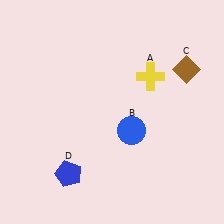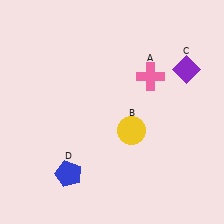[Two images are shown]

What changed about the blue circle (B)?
In Image 1, B is blue. In Image 2, it changed to yellow.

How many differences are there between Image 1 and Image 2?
There are 3 differences between the two images.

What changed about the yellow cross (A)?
In Image 1, A is yellow. In Image 2, it changed to pink.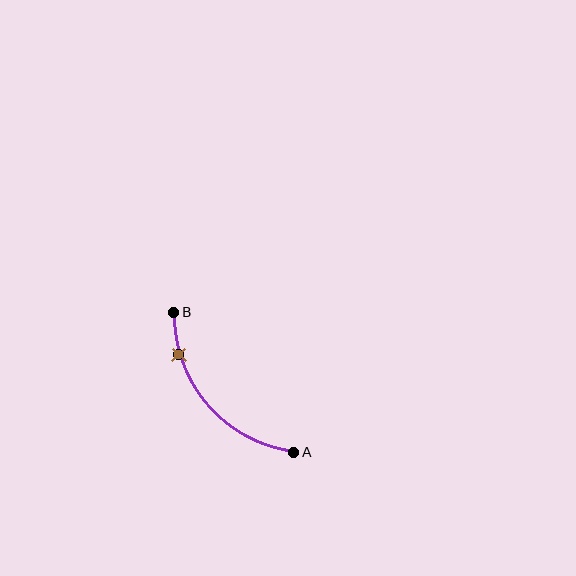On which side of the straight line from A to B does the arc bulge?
The arc bulges below and to the left of the straight line connecting A and B.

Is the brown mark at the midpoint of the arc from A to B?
No. The brown mark lies on the arc but is closer to endpoint B. The arc midpoint would be at the point on the curve equidistant along the arc from both A and B.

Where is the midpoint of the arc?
The arc midpoint is the point on the curve farthest from the straight line joining A and B. It sits below and to the left of that line.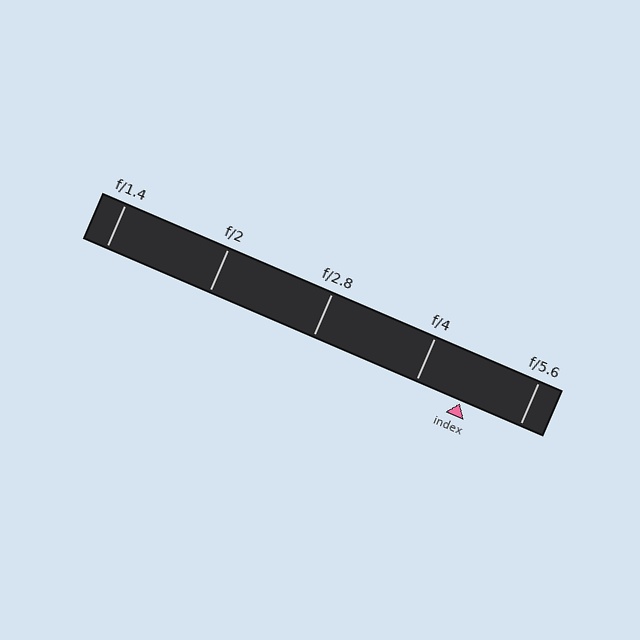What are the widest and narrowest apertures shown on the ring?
The widest aperture shown is f/1.4 and the narrowest is f/5.6.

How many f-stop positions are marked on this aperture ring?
There are 5 f-stop positions marked.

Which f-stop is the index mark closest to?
The index mark is closest to f/4.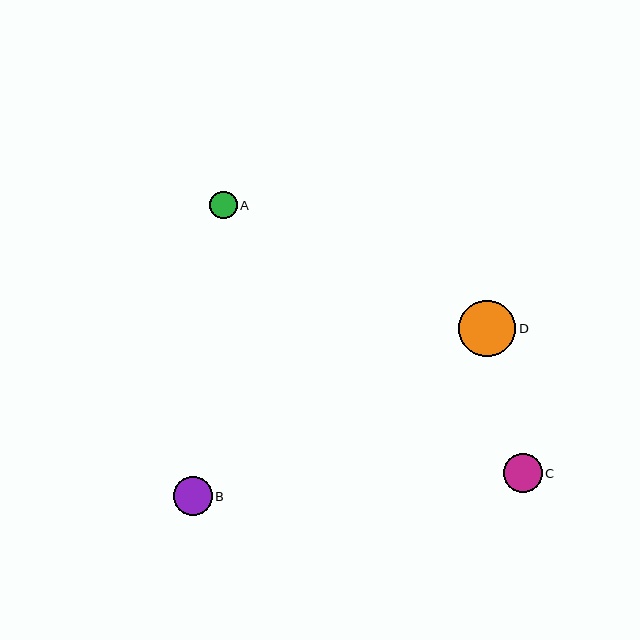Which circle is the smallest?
Circle A is the smallest with a size of approximately 27 pixels.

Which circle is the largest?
Circle D is the largest with a size of approximately 57 pixels.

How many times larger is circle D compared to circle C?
Circle D is approximately 1.5 times the size of circle C.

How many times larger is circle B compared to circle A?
Circle B is approximately 1.4 times the size of circle A.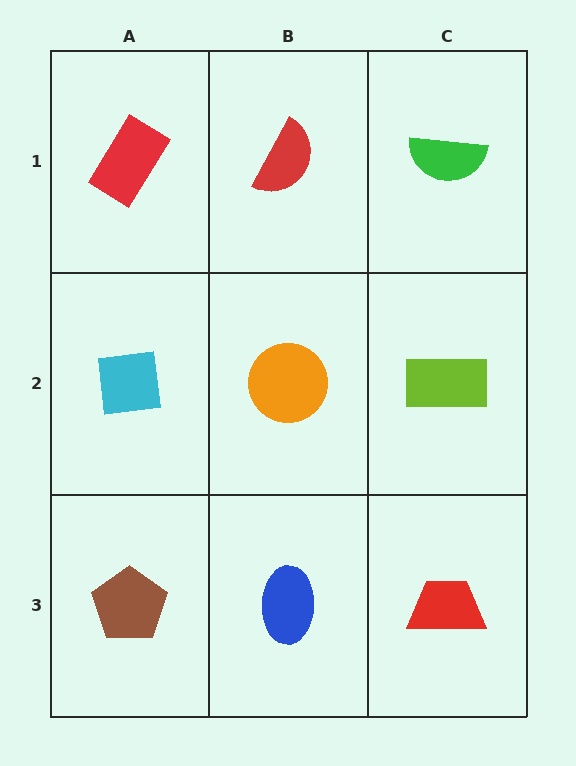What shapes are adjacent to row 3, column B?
An orange circle (row 2, column B), a brown pentagon (row 3, column A), a red trapezoid (row 3, column C).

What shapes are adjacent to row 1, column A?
A cyan square (row 2, column A), a red semicircle (row 1, column B).